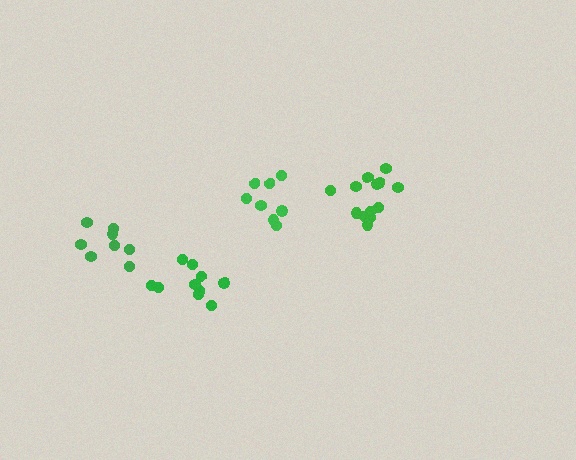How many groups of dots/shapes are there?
There are 4 groups.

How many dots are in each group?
Group 1: 11 dots, Group 2: 13 dots, Group 3: 8 dots, Group 4: 8 dots (40 total).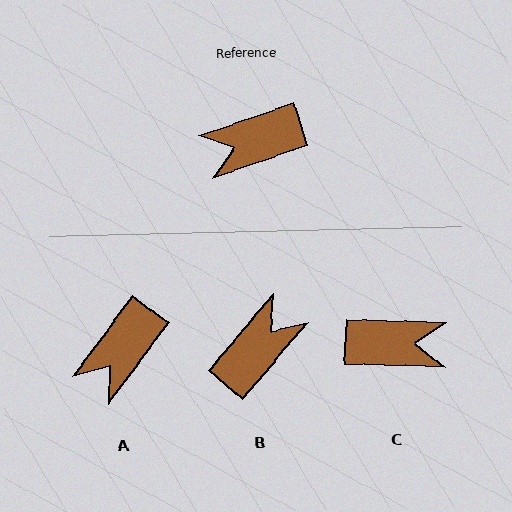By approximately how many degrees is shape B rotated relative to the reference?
Approximately 149 degrees clockwise.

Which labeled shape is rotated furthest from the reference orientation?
C, about 159 degrees away.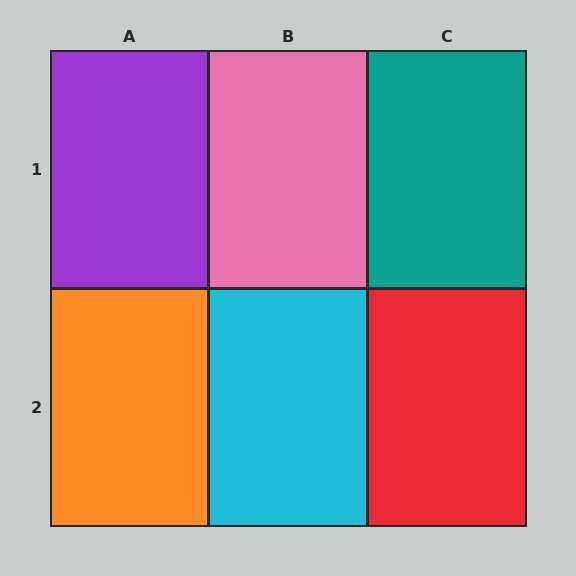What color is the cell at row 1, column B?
Pink.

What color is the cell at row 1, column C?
Teal.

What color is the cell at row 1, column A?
Purple.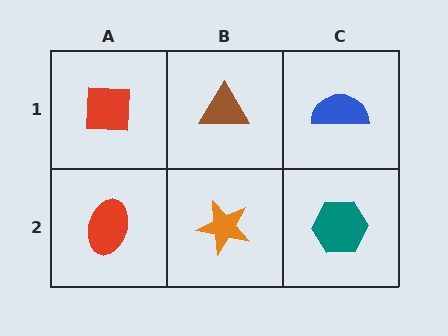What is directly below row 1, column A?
A red ellipse.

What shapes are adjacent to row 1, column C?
A teal hexagon (row 2, column C), a brown triangle (row 1, column B).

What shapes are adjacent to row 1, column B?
An orange star (row 2, column B), a red square (row 1, column A), a blue semicircle (row 1, column C).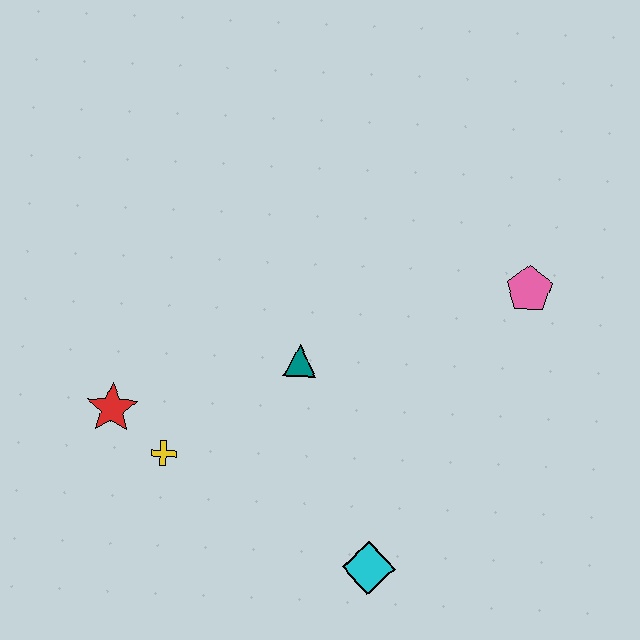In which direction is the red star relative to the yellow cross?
The red star is to the left of the yellow cross.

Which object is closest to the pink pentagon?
The teal triangle is closest to the pink pentagon.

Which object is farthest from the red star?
The pink pentagon is farthest from the red star.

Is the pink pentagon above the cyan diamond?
Yes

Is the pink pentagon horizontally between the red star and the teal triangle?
No